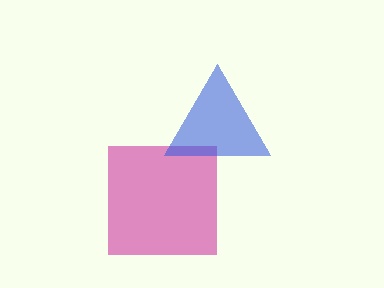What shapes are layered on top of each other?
The layered shapes are: a magenta square, a blue triangle.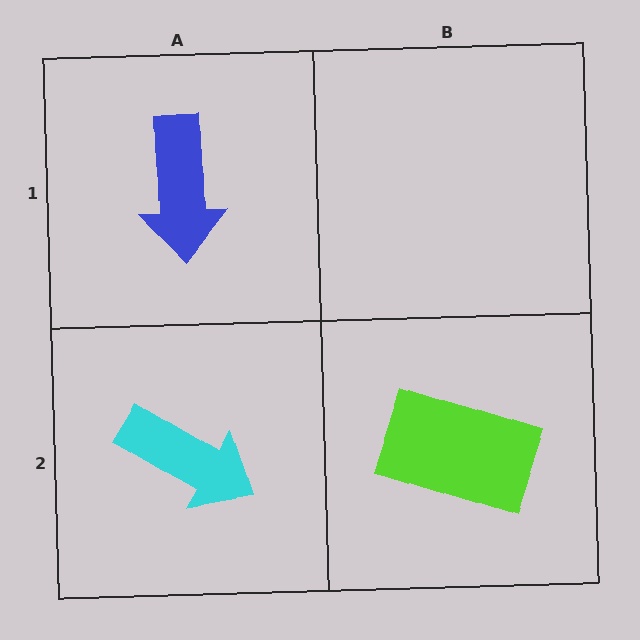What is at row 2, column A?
A cyan arrow.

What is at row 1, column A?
A blue arrow.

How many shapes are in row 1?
1 shape.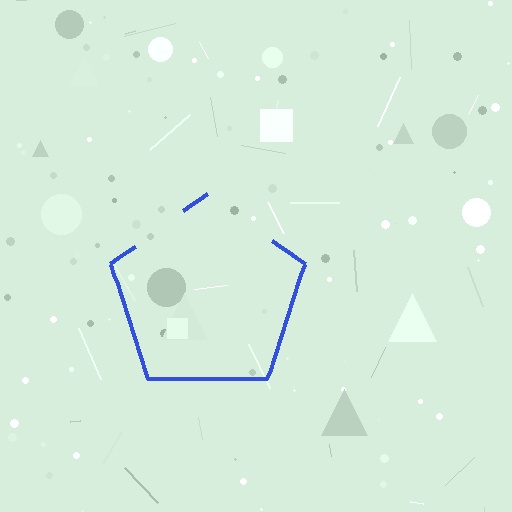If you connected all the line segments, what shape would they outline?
They would outline a pentagon.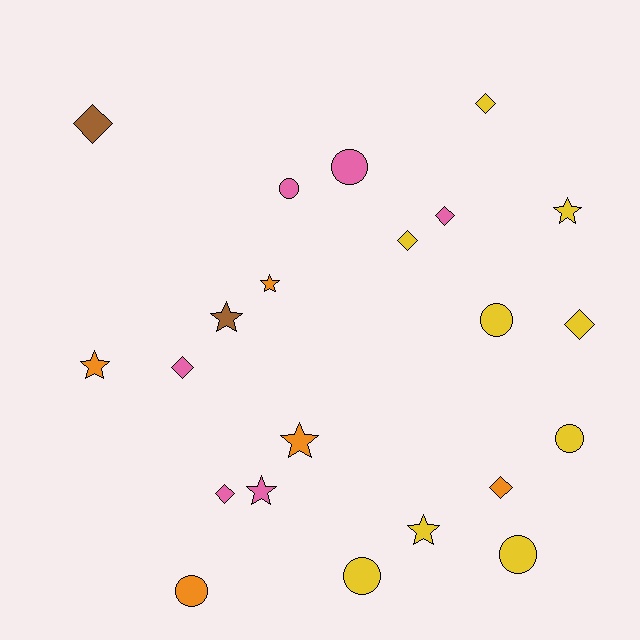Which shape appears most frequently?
Diamond, with 8 objects.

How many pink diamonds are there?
There are 3 pink diamonds.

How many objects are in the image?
There are 22 objects.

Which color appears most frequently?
Yellow, with 9 objects.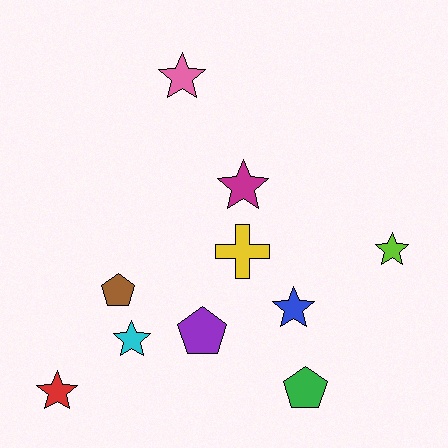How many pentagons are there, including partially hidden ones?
There are 3 pentagons.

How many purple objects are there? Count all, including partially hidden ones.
There is 1 purple object.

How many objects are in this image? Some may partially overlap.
There are 10 objects.